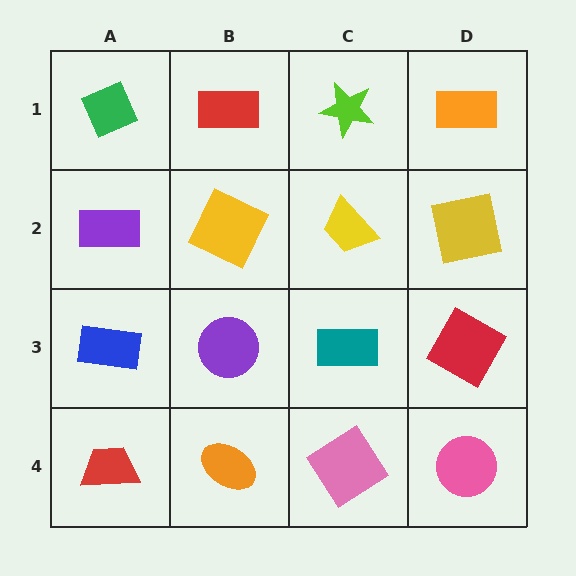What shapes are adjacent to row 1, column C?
A yellow trapezoid (row 2, column C), a red rectangle (row 1, column B), an orange rectangle (row 1, column D).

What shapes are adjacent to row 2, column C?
A lime star (row 1, column C), a teal rectangle (row 3, column C), a yellow square (row 2, column B), a yellow square (row 2, column D).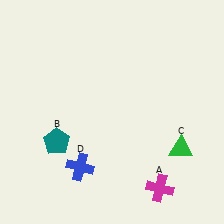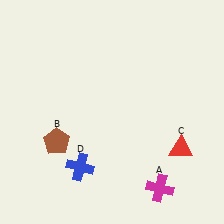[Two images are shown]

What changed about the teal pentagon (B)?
In Image 1, B is teal. In Image 2, it changed to brown.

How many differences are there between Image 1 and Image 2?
There are 2 differences between the two images.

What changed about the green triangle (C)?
In Image 1, C is green. In Image 2, it changed to red.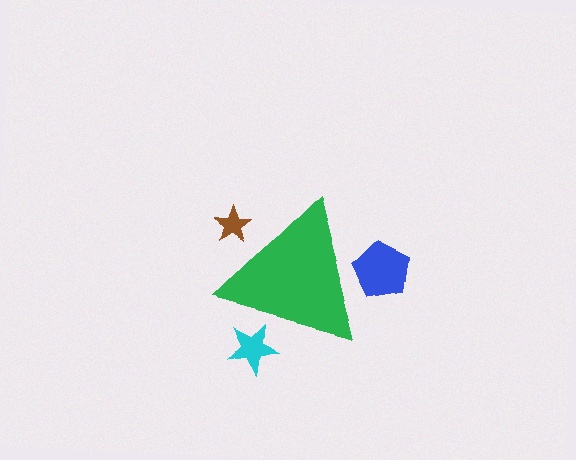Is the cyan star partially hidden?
Yes, the cyan star is partially hidden behind the green triangle.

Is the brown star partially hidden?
Yes, the brown star is partially hidden behind the green triangle.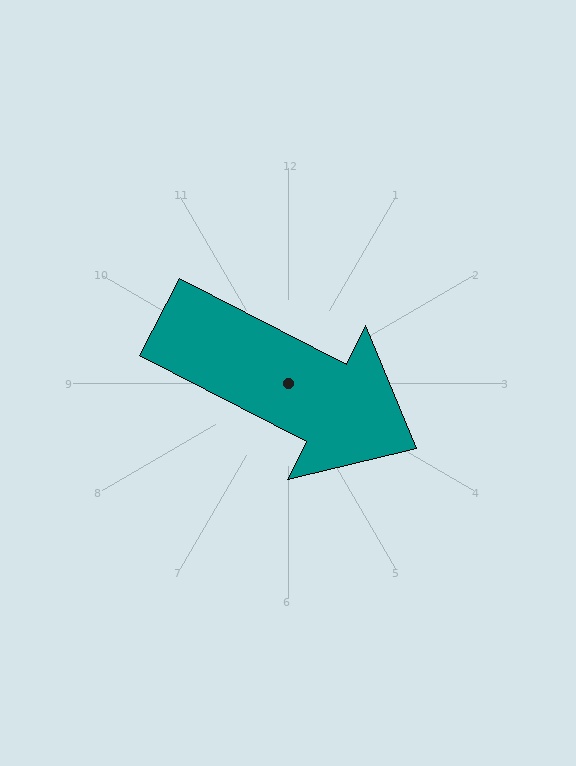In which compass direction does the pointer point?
Southeast.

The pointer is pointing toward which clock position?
Roughly 4 o'clock.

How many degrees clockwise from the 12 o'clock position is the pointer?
Approximately 117 degrees.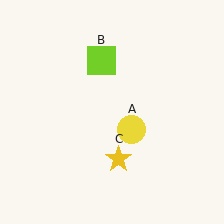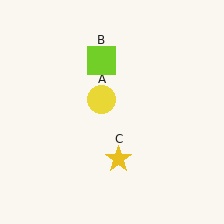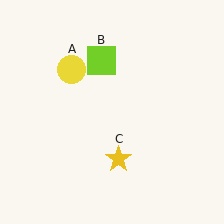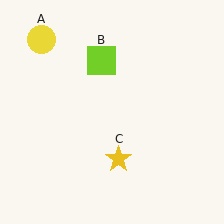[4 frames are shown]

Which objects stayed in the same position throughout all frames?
Lime square (object B) and yellow star (object C) remained stationary.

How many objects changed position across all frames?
1 object changed position: yellow circle (object A).